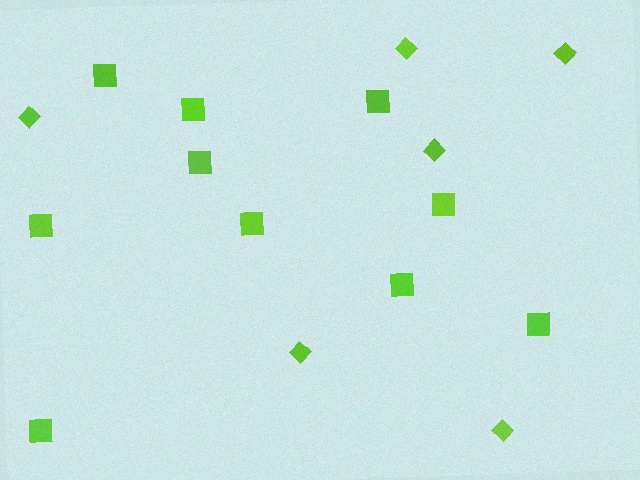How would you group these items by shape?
There are 2 groups: one group of squares (10) and one group of diamonds (6).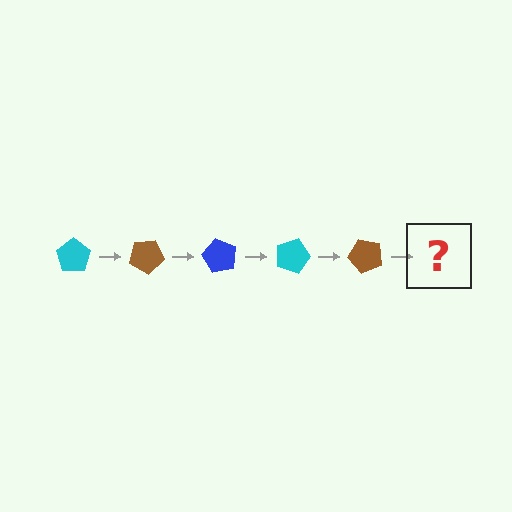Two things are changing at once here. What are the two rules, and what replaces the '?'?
The two rules are that it rotates 30 degrees each step and the color cycles through cyan, brown, and blue. The '?' should be a blue pentagon, rotated 150 degrees from the start.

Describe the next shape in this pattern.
It should be a blue pentagon, rotated 150 degrees from the start.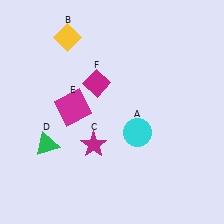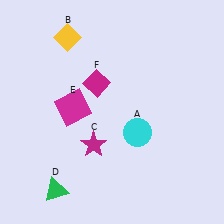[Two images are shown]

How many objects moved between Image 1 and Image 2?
1 object moved between the two images.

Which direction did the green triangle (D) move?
The green triangle (D) moved down.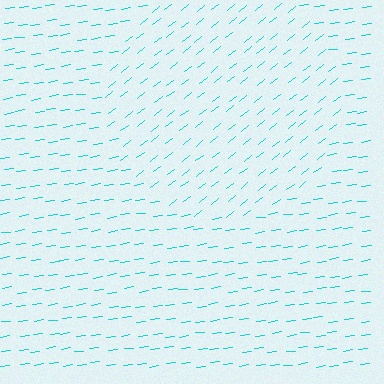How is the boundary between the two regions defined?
The boundary is defined purely by a change in line orientation (approximately 31 degrees difference). All lines are the same color and thickness.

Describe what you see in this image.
The image is filled with small cyan line segments. A circle region in the image has lines oriented differently from the surrounding lines, creating a visible texture boundary.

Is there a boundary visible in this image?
Yes, there is a texture boundary formed by a change in line orientation.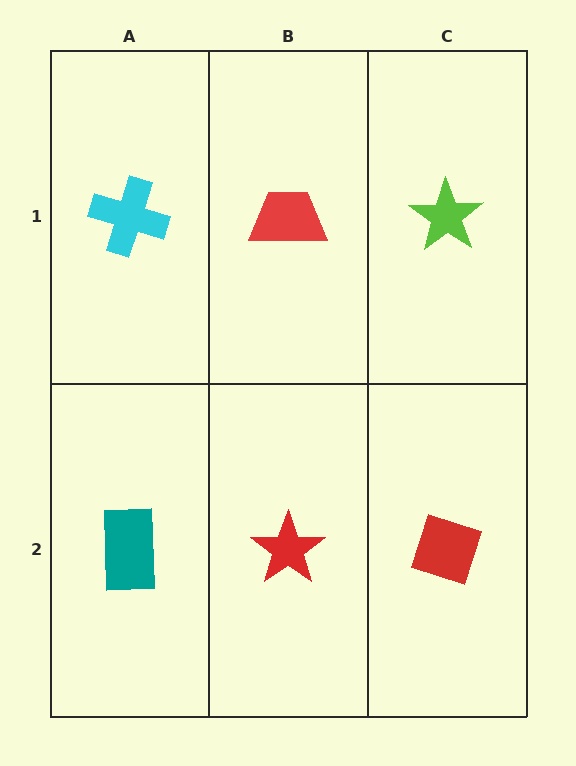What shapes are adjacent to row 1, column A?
A teal rectangle (row 2, column A), a red trapezoid (row 1, column B).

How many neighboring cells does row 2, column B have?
3.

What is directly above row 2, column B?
A red trapezoid.